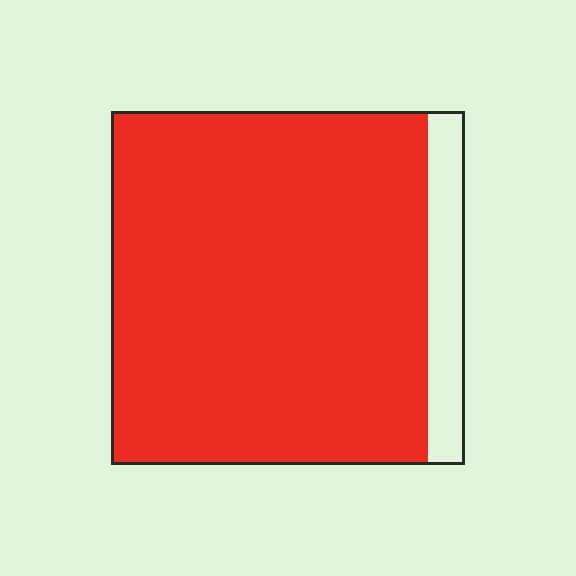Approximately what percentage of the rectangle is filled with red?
Approximately 90%.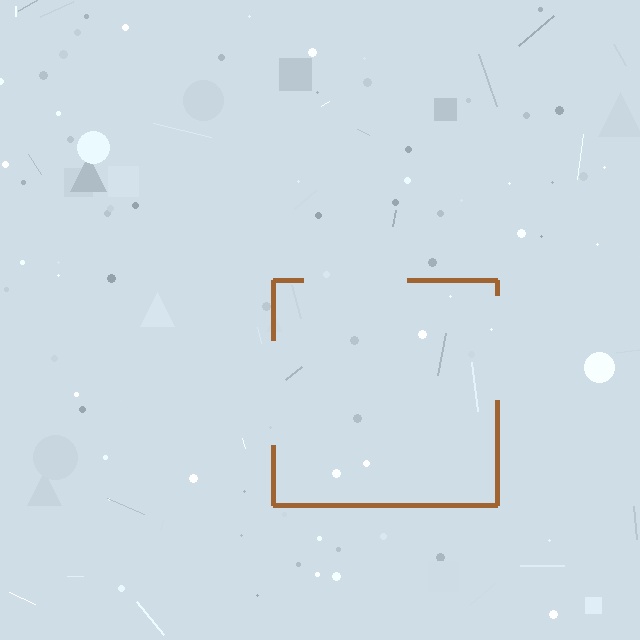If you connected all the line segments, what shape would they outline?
They would outline a square.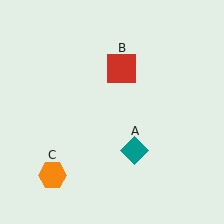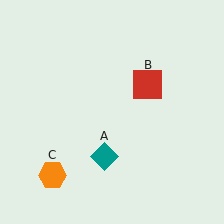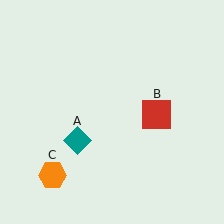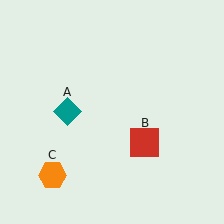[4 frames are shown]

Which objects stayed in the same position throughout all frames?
Orange hexagon (object C) remained stationary.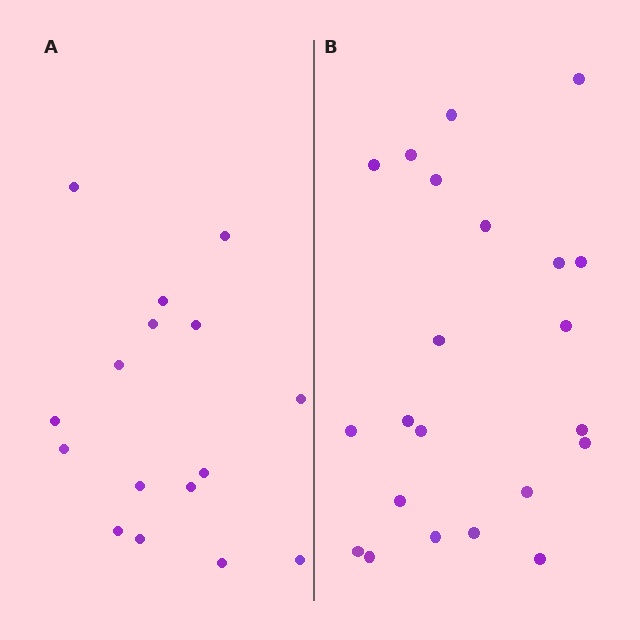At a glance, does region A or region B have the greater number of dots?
Region B (the right region) has more dots.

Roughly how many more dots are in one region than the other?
Region B has about 6 more dots than region A.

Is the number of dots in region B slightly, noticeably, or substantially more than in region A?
Region B has noticeably more, but not dramatically so. The ratio is roughly 1.4 to 1.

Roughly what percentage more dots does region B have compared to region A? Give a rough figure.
About 40% more.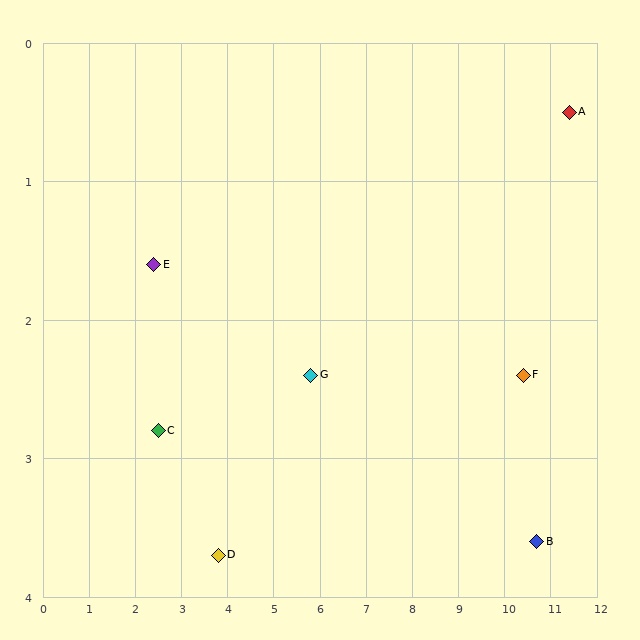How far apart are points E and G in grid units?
Points E and G are about 3.5 grid units apart.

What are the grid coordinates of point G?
Point G is at approximately (5.8, 2.4).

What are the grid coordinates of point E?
Point E is at approximately (2.4, 1.6).